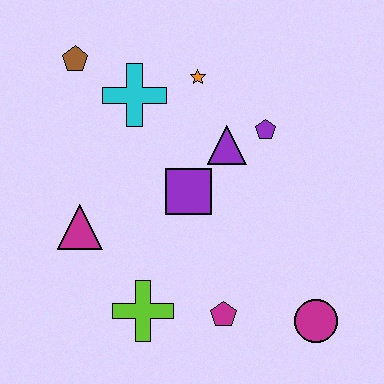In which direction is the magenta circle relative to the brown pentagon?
The magenta circle is below the brown pentagon.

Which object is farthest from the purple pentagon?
The lime cross is farthest from the purple pentagon.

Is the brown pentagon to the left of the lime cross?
Yes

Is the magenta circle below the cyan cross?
Yes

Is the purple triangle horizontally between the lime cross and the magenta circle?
Yes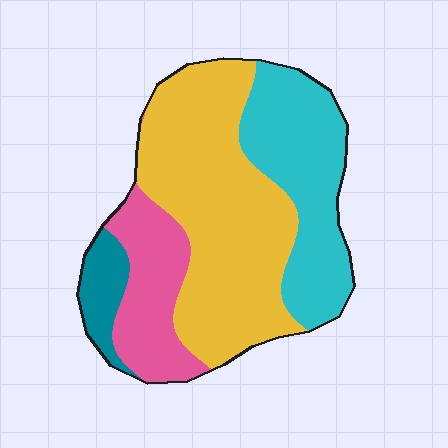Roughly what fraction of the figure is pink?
Pink takes up less than a quarter of the figure.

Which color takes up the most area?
Yellow, at roughly 50%.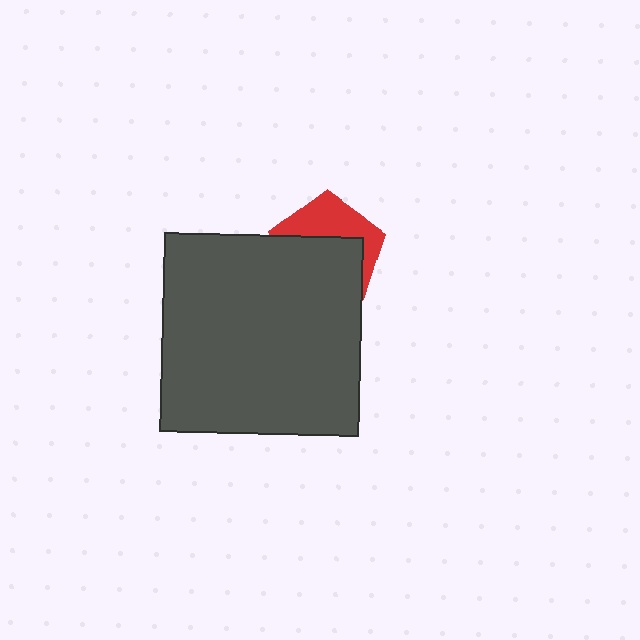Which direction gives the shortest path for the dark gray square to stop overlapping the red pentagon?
Moving down gives the shortest separation.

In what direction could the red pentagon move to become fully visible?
The red pentagon could move up. That would shift it out from behind the dark gray square entirely.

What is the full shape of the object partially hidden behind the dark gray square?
The partially hidden object is a red pentagon.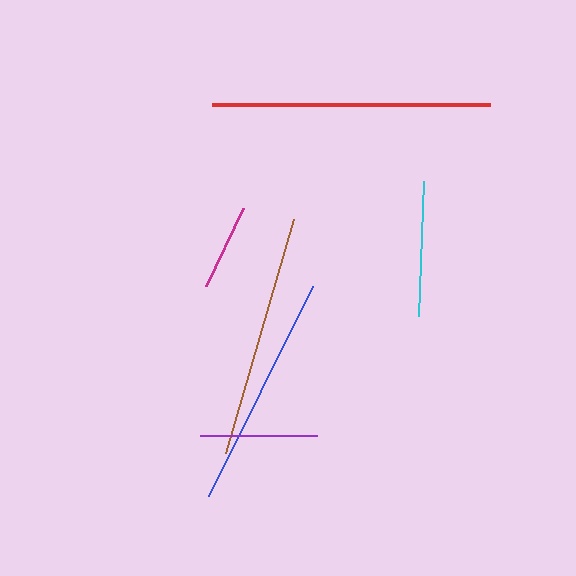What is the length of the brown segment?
The brown segment is approximately 244 pixels long.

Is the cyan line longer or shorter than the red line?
The red line is longer than the cyan line.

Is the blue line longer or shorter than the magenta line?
The blue line is longer than the magenta line.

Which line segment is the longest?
The red line is the longest at approximately 278 pixels.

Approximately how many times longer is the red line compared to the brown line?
The red line is approximately 1.1 times the length of the brown line.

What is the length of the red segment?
The red segment is approximately 278 pixels long.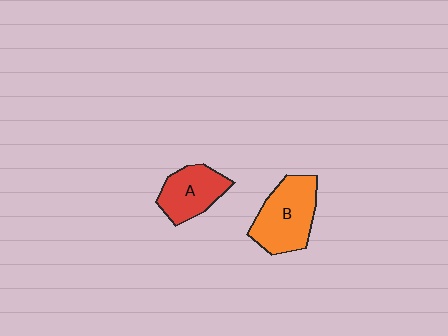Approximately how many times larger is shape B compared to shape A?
Approximately 1.3 times.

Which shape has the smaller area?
Shape A (red).